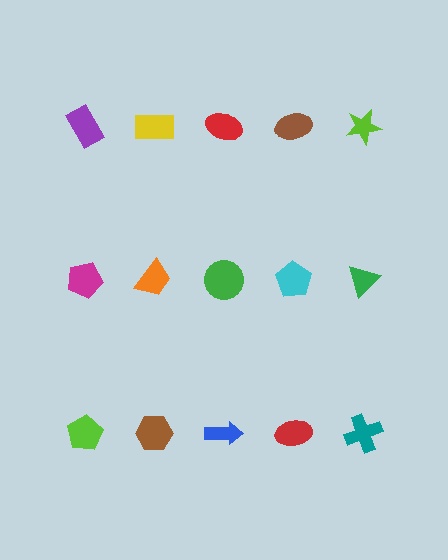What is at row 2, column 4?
A cyan pentagon.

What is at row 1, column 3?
A red ellipse.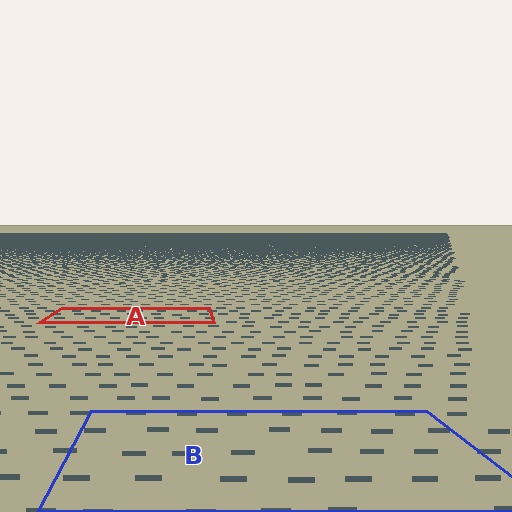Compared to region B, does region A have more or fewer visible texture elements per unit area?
Region A has more texture elements per unit area — they are packed more densely because it is farther away.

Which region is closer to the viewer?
Region B is closer. The texture elements there are larger and more spread out.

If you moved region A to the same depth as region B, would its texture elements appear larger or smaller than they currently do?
They would appear larger. At a closer depth, the same texture elements are projected at a bigger on-screen size.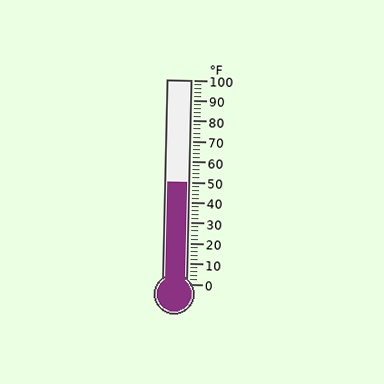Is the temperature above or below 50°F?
The temperature is at 50°F.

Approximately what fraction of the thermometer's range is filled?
The thermometer is filled to approximately 50% of its range.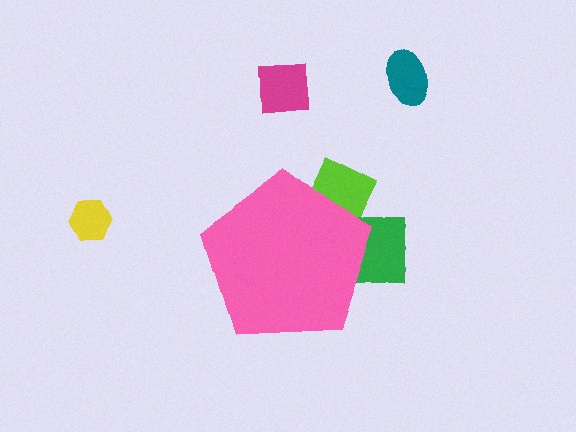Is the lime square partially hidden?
Yes, the lime square is partially hidden behind the pink pentagon.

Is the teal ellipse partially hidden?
No, the teal ellipse is fully visible.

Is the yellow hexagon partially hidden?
No, the yellow hexagon is fully visible.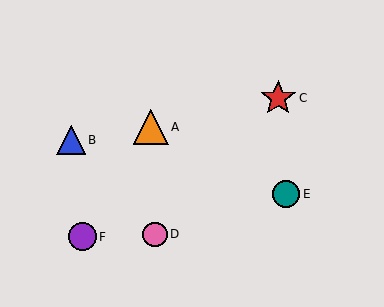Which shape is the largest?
The red star (labeled C) is the largest.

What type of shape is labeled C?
Shape C is a red star.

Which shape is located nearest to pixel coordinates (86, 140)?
The blue triangle (labeled B) at (71, 140) is nearest to that location.